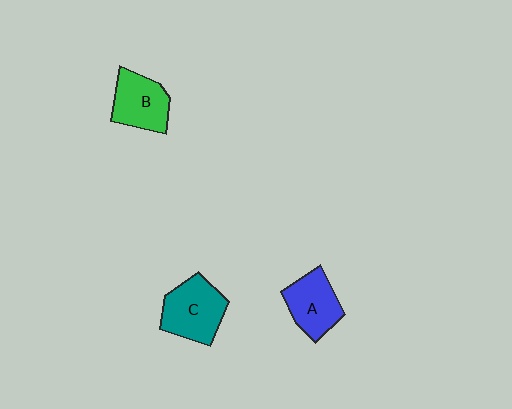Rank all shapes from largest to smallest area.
From largest to smallest: C (teal), B (green), A (blue).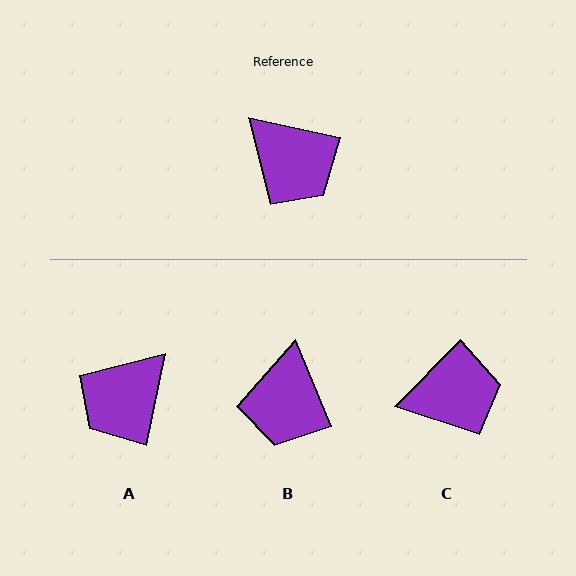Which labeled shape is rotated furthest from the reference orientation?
A, about 89 degrees away.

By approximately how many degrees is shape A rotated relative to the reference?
Approximately 89 degrees clockwise.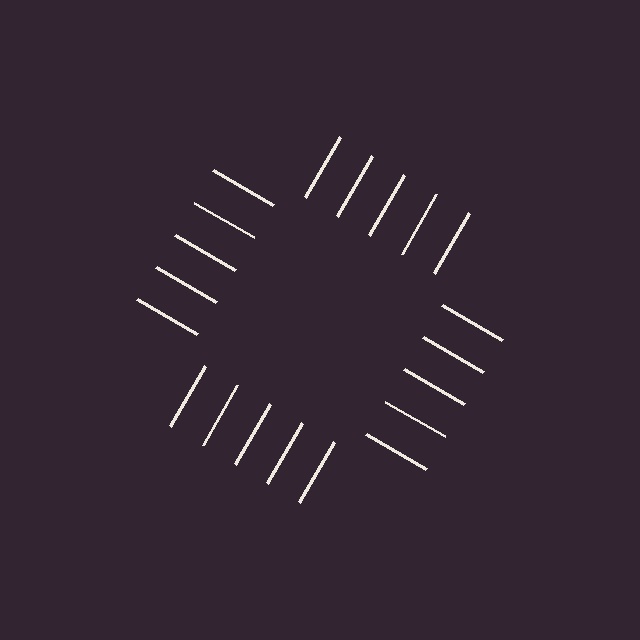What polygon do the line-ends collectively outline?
An illusory square — the line segments terminate on its edges but no continuous stroke is drawn.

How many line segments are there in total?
20 — 5 along each of the 4 edges.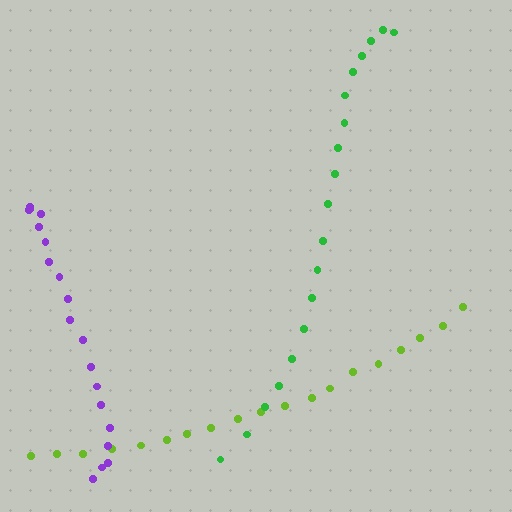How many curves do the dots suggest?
There are 3 distinct paths.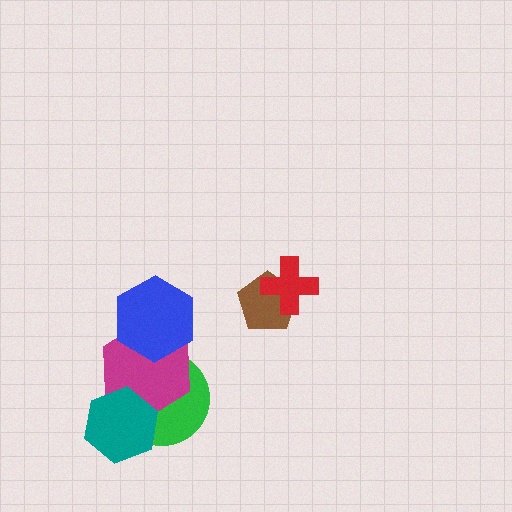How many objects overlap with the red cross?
1 object overlaps with the red cross.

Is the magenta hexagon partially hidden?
Yes, it is partially covered by another shape.